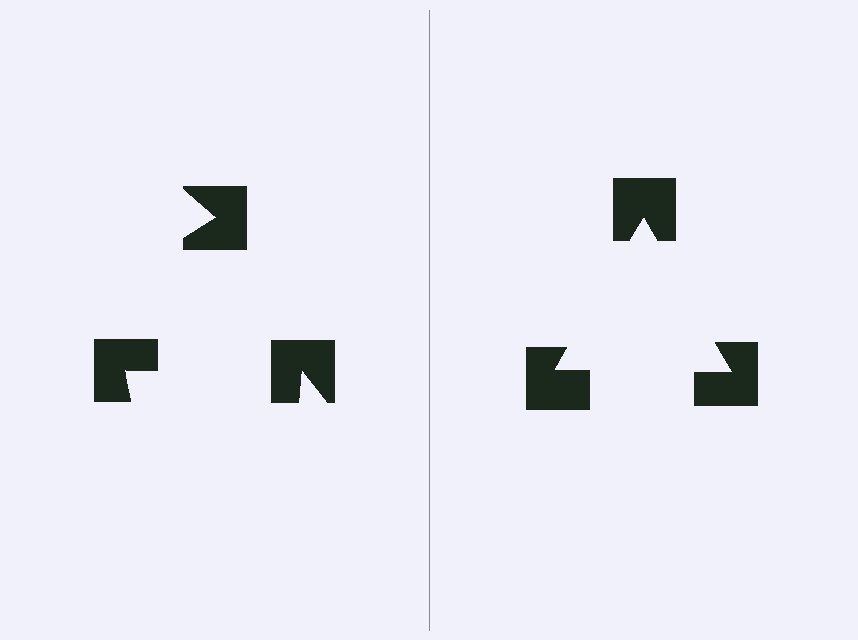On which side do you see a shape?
An illusory triangle appears on the right side. On the left side the wedge cuts are rotated, so no coherent shape forms.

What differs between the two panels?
The notched squares are positioned identically on both sides; only the wedge orientations differ. On the right they align to a triangle; on the left they are misaligned.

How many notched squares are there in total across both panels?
6 — 3 on each side.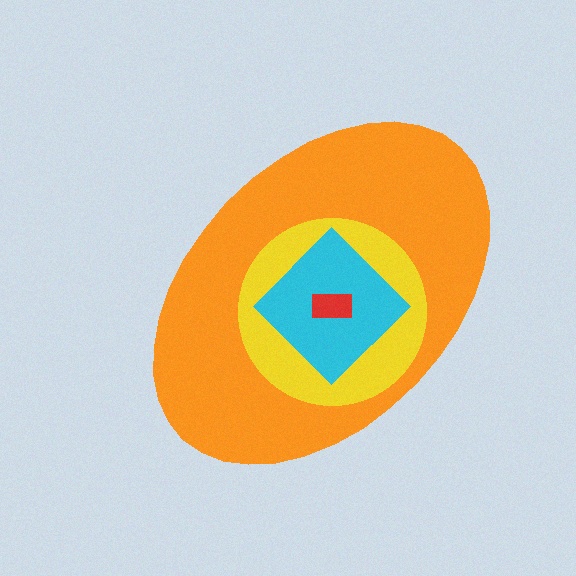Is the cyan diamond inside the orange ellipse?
Yes.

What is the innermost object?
The red rectangle.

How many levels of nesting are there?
4.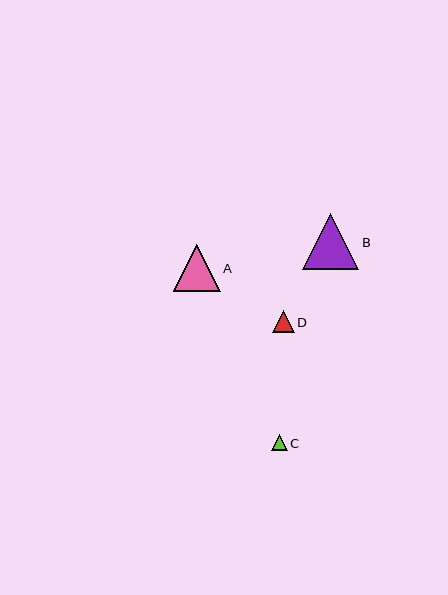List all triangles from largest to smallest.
From largest to smallest: B, A, D, C.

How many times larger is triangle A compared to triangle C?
Triangle A is approximately 2.9 times the size of triangle C.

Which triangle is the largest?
Triangle B is the largest with a size of approximately 56 pixels.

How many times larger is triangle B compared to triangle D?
Triangle B is approximately 2.6 times the size of triangle D.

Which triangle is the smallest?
Triangle C is the smallest with a size of approximately 16 pixels.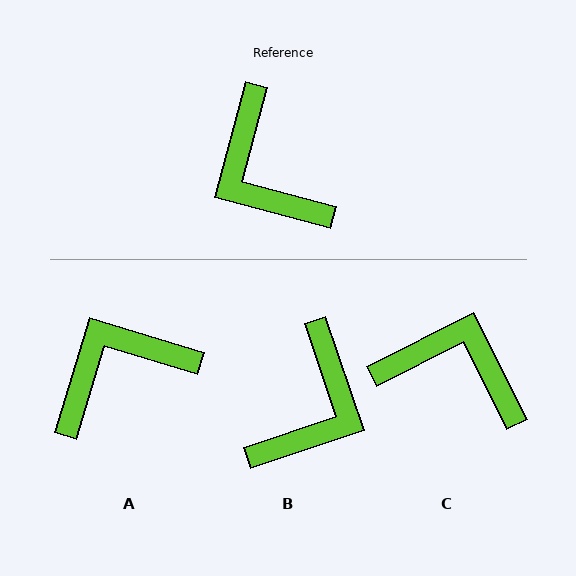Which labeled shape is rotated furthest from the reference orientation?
C, about 138 degrees away.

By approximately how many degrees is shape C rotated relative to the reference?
Approximately 138 degrees clockwise.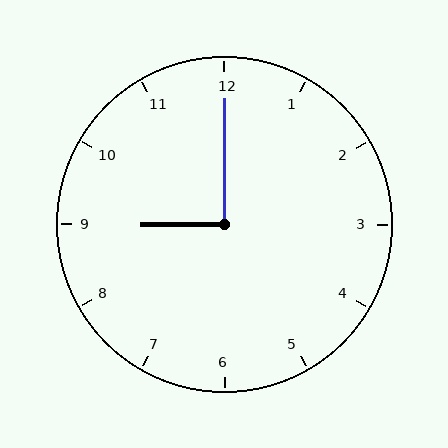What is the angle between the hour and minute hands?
Approximately 90 degrees.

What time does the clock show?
9:00.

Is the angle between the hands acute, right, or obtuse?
It is right.